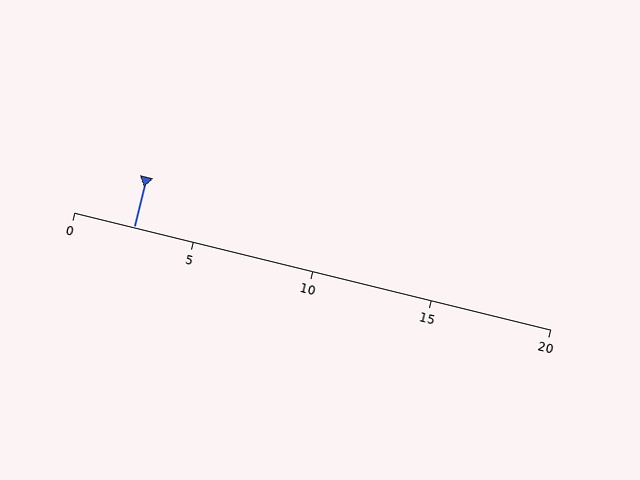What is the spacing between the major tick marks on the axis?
The major ticks are spaced 5 apart.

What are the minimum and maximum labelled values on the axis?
The axis runs from 0 to 20.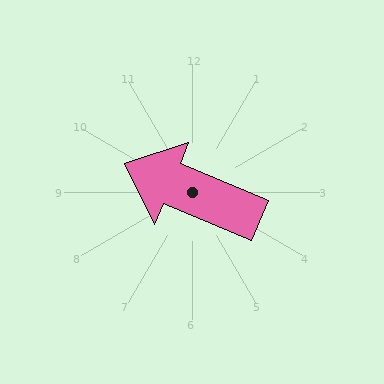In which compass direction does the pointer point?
Northwest.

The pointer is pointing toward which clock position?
Roughly 10 o'clock.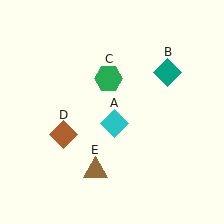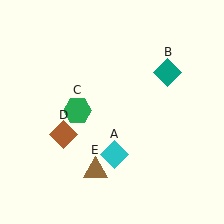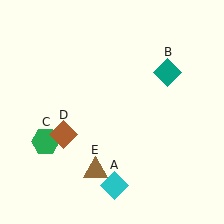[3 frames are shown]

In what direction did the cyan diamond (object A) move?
The cyan diamond (object A) moved down.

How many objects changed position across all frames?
2 objects changed position: cyan diamond (object A), green hexagon (object C).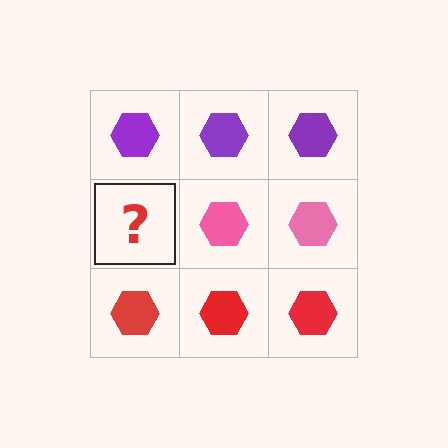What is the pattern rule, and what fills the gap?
The rule is that each row has a consistent color. The gap should be filled with a pink hexagon.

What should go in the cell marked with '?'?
The missing cell should contain a pink hexagon.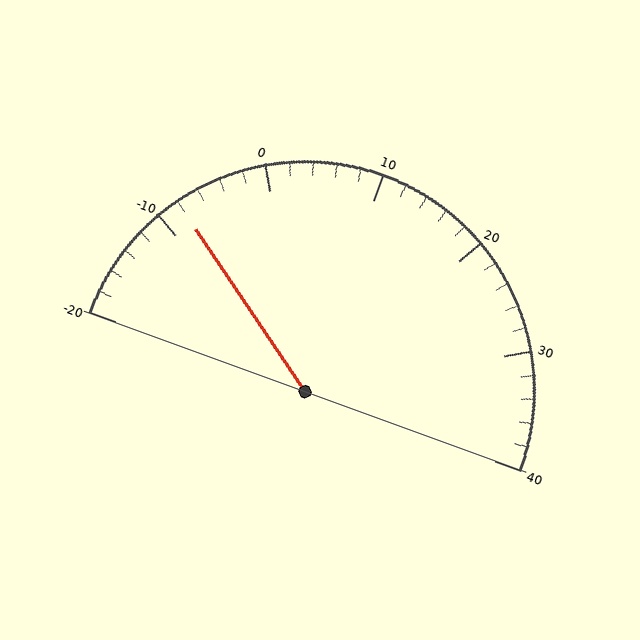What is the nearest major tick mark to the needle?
The nearest major tick mark is -10.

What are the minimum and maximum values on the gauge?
The gauge ranges from -20 to 40.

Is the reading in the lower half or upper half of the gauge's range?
The reading is in the lower half of the range (-20 to 40).